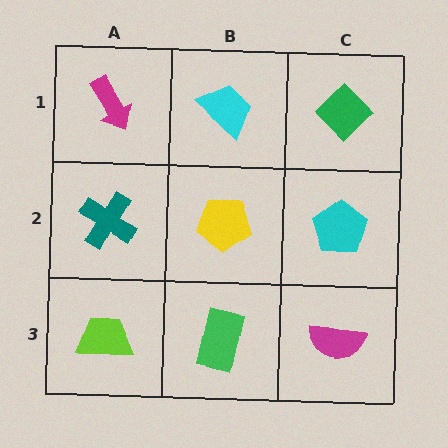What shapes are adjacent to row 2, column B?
A cyan trapezoid (row 1, column B), a green rectangle (row 3, column B), a teal cross (row 2, column A), a cyan pentagon (row 2, column C).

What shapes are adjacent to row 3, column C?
A cyan pentagon (row 2, column C), a green rectangle (row 3, column B).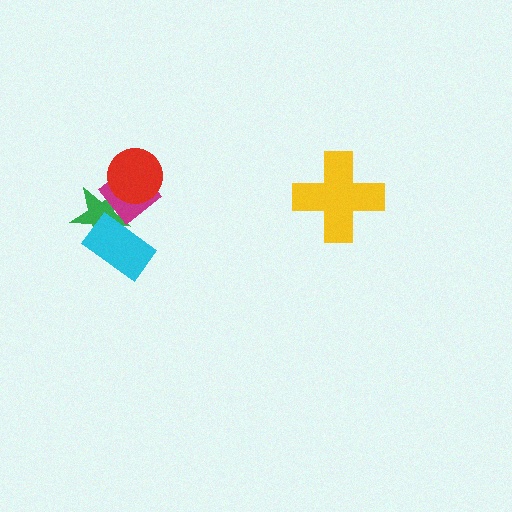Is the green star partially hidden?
Yes, it is partially covered by another shape.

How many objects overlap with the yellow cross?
0 objects overlap with the yellow cross.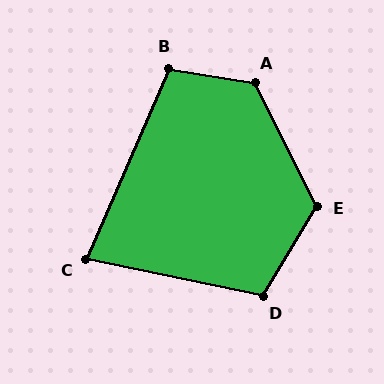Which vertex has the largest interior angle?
A, at approximately 126 degrees.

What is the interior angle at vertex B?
Approximately 104 degrees (obtuse).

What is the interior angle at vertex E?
Approximately 122 degrees (obtuse).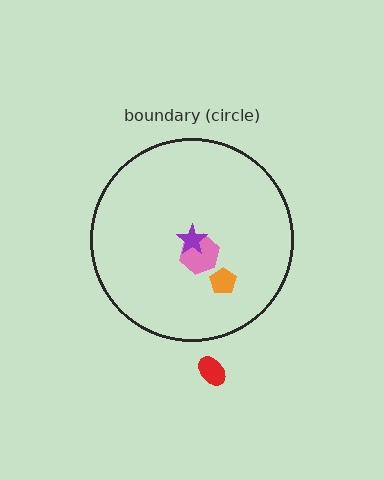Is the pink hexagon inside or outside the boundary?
Inside.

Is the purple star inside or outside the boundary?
Inside.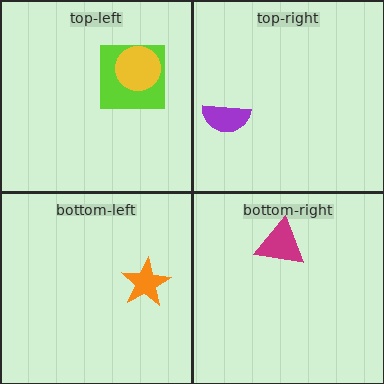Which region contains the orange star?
The bottom-left region.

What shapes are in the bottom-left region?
The orange star.